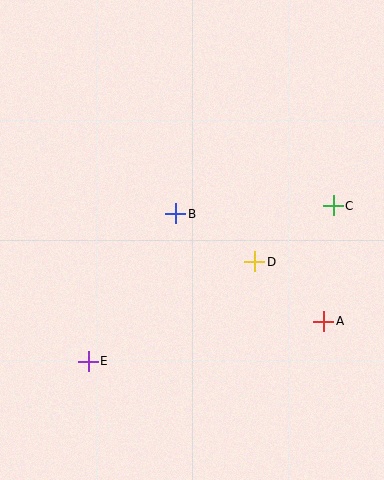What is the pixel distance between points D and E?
The distance between D and E is 194 pixels.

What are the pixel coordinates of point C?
Point C is at (333, 206).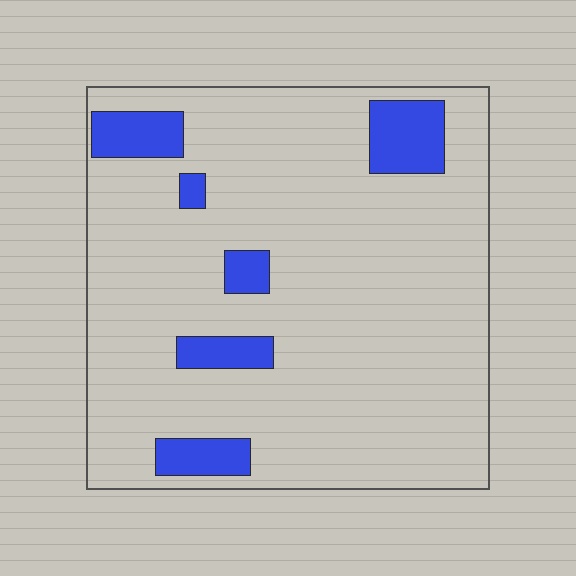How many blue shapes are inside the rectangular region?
6.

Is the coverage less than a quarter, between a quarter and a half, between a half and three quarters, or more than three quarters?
Less than a quarter.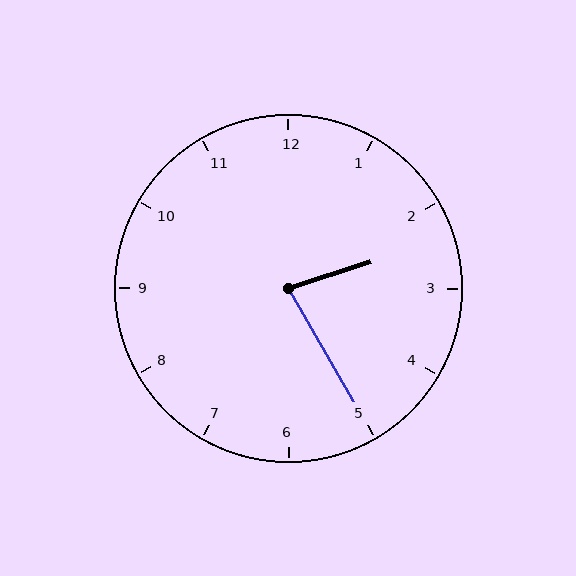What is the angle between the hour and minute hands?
Approximately 78 degrees.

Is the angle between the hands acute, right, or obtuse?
It is acute.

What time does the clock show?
2:25.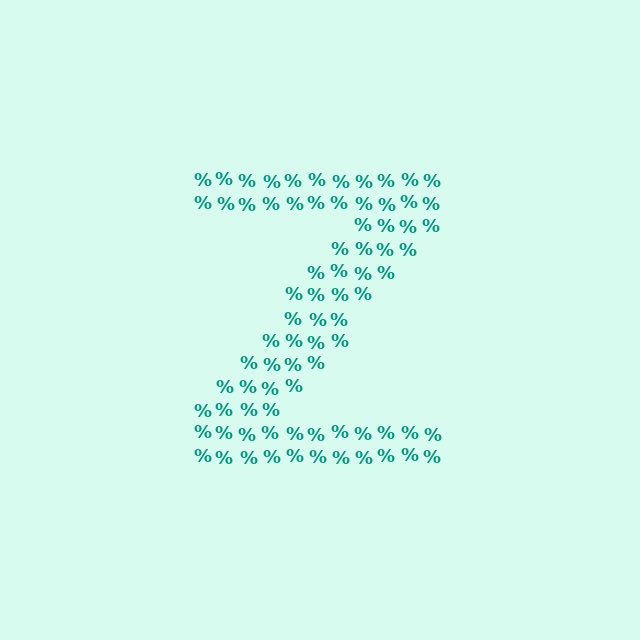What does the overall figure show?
The overall figure shows the letter Z.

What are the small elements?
The small elements are percent signs.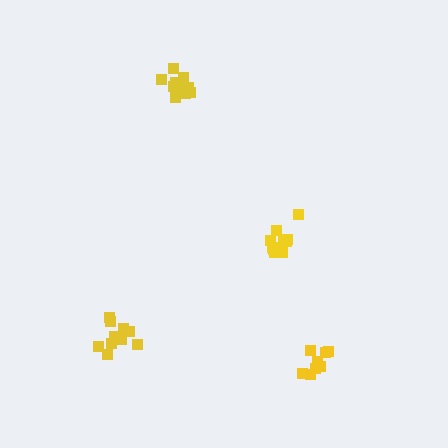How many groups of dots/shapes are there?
There are 4 groups.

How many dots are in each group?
Group 1: 11 dots, Group 2: 10 dots, Group 3: 8 dots, Group 4: 12 dots (41 total).